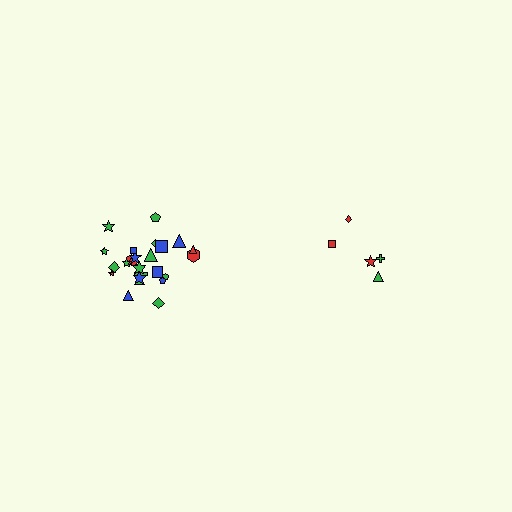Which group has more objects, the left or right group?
The left group.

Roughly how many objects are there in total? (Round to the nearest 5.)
Roughly 30 objects in total.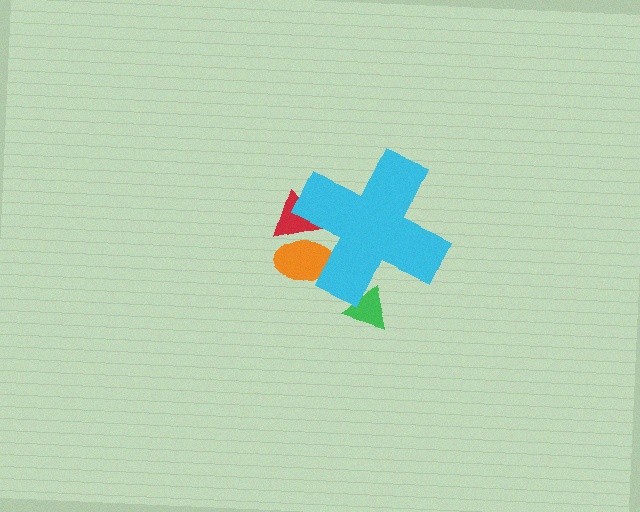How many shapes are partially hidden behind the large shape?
3 shapes are partially hidden.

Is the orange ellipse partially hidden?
Yes, the orange ellipse is partially hidden behind the cyan cross.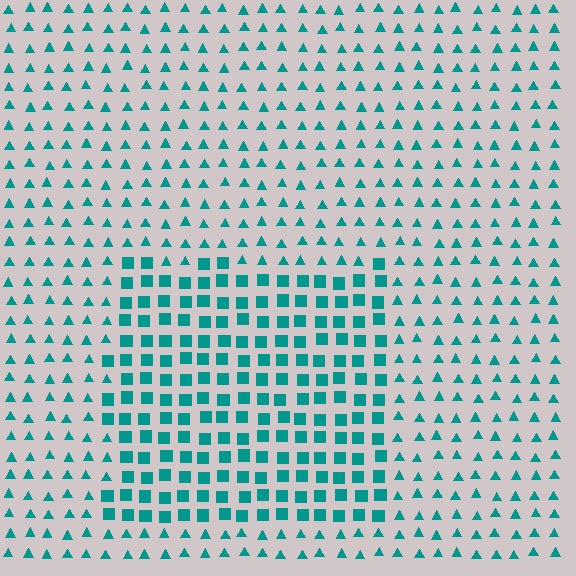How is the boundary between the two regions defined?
The boundary is defined by a change in element shape: squares inside vs. triangles outside. All elements share the same color and spacing.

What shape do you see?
I see a rectangle.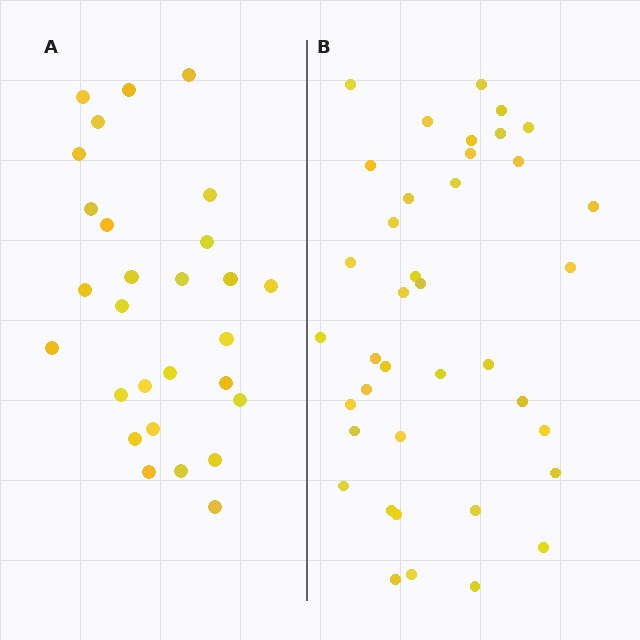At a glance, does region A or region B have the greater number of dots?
Region B (the right region) has more dots.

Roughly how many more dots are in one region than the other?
Region B has roughly 12 or so more dots than region A.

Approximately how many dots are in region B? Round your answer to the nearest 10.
About 40 dots. (The exact count is 39, which rounds to 40.)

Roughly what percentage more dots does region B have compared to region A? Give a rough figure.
About 40% more.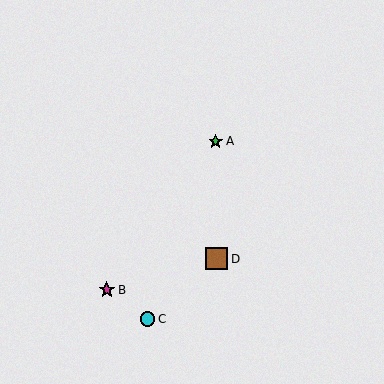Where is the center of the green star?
The center of the green star is at (216, 141).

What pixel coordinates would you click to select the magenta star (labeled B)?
Click at (107, 290) to select the magenta star B.